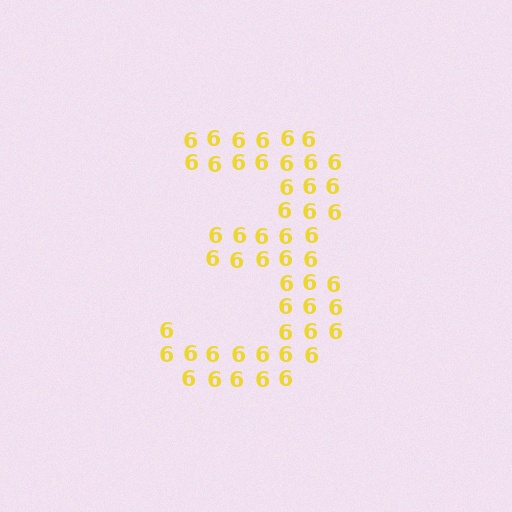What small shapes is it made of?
It is made of small digit 6's.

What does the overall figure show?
The overall figure shows the digit 3.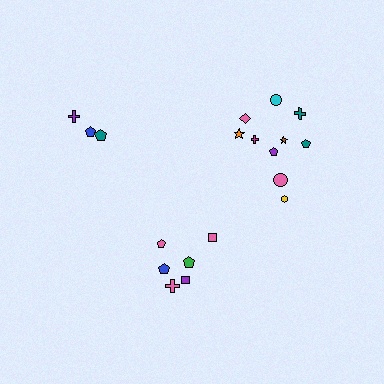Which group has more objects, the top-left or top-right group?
The top-right group.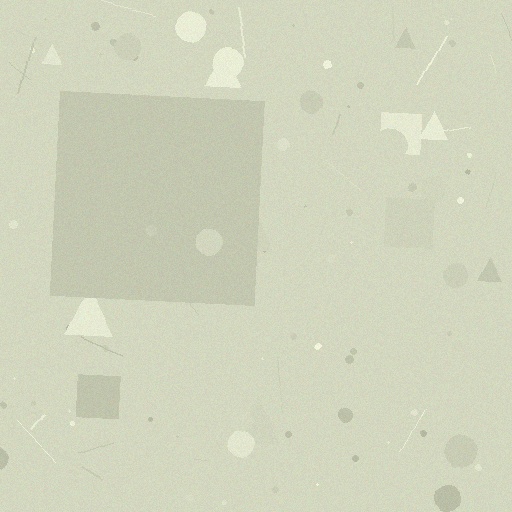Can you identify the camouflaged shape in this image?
The camouflaged shape is a square.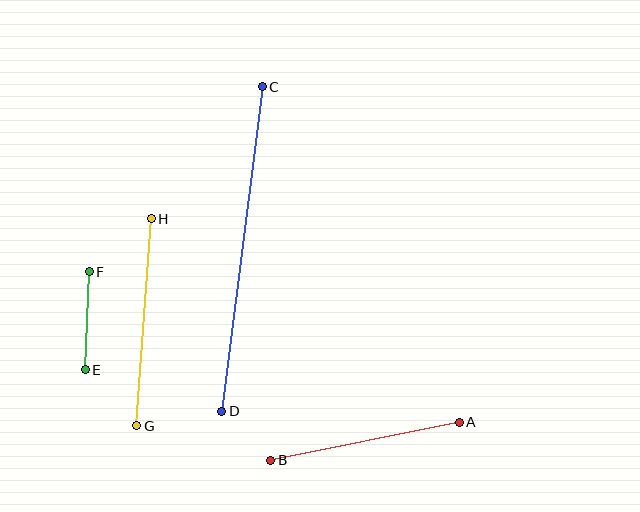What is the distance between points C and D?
The distance is approximately 327 pixels.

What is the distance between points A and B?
The distance is approximately 192 pixels.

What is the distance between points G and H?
The distance is approximately 207 pixels.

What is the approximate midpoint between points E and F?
The midpoint is at approximately (87, 321) pixels.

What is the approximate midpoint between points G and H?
The midpoint is at approximately (144, 322) pixels.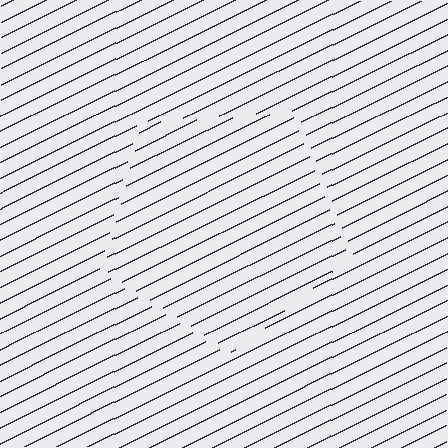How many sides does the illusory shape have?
5 sides — the line-ends trace a pentagon.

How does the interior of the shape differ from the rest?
The interior of the shape contains the same grating, shifted by half a period — the contour is defined by the phase discontinuity where line-ends from the inner and outer gratings abut.